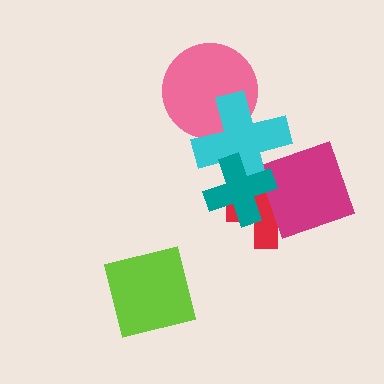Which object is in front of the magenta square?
The teal cross is in front of the magenta square.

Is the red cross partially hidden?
Yes, it is partially covered by another shape.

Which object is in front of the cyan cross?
The teal cross is in front of the cyan cross.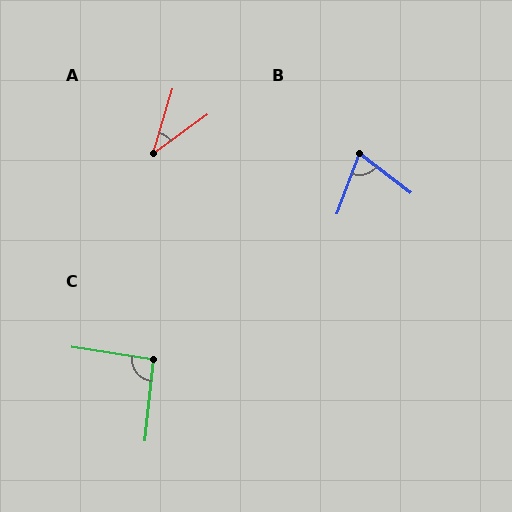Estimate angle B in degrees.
Approximately 72 degrees.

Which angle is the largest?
C, at approximately 92 degrees.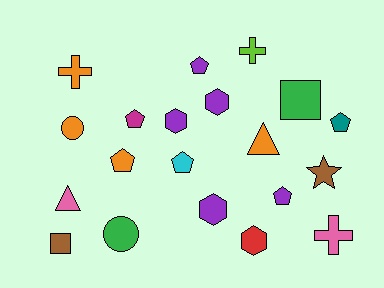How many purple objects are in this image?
There are 5 purple objects.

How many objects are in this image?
There are 20 objects.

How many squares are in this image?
There are 2 squares.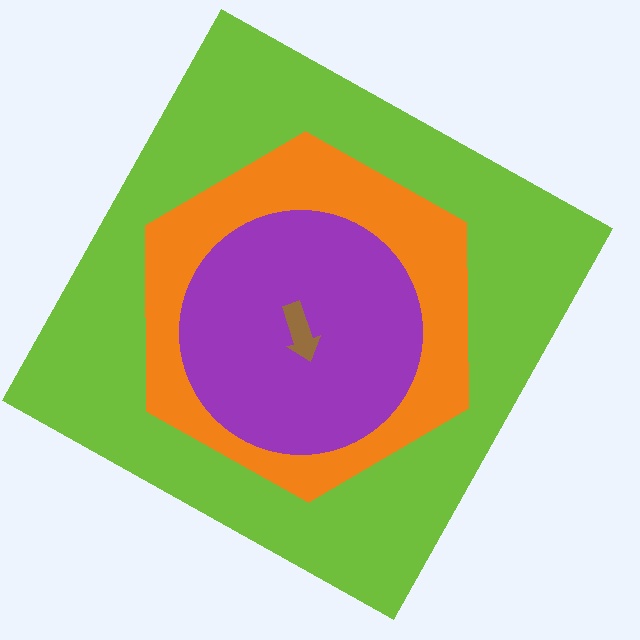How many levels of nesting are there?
4.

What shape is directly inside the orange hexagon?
The purple circle.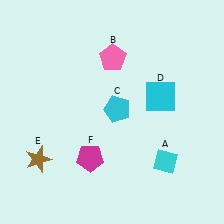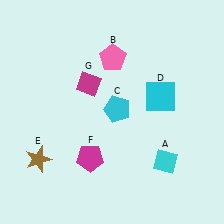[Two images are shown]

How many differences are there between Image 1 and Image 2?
There is 1 difference between the two images.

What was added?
A magenta diamond (G) was added in Image 2.